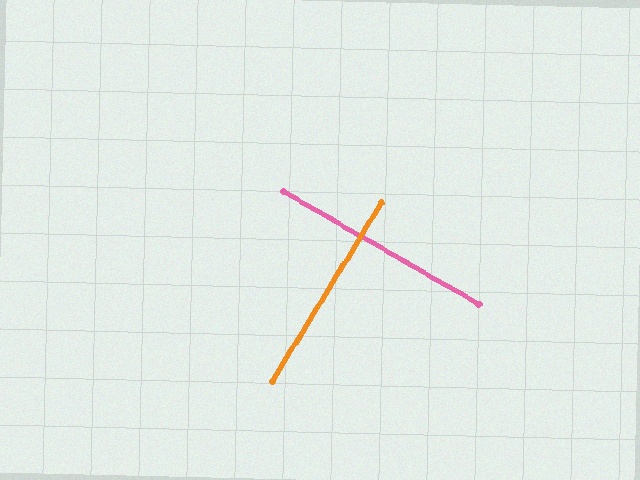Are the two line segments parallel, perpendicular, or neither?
Perpendicular — they meet at approximately 88°.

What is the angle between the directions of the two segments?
Approximately 88 degrees.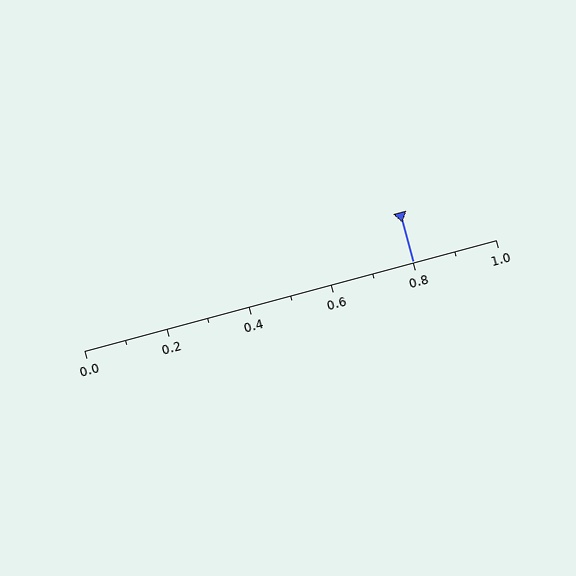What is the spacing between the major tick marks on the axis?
The major ticks are spaced 0.2 apart.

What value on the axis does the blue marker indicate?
The marker indicates approximately 0.8.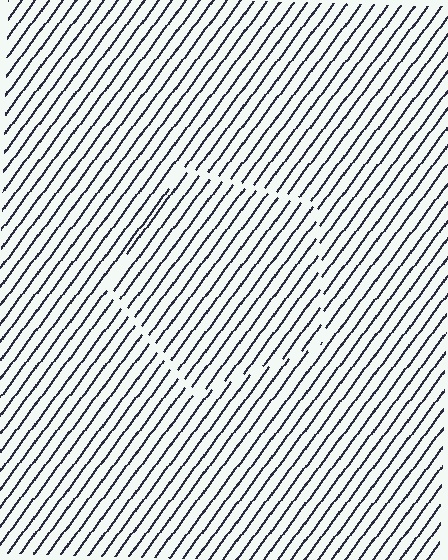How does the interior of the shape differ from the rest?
The interior of the shape contains the same grating, shifted by half a period — the contour is defined by the phase discontinuity where line-ends from the inner and outer gratings abut.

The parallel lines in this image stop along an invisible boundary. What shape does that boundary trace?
An illusory pentagon. The interior of the shape contains the same grating, shifted by half a period — the contour is defined by the phase discontinuity where line-ends from the inner and outer gratings abut.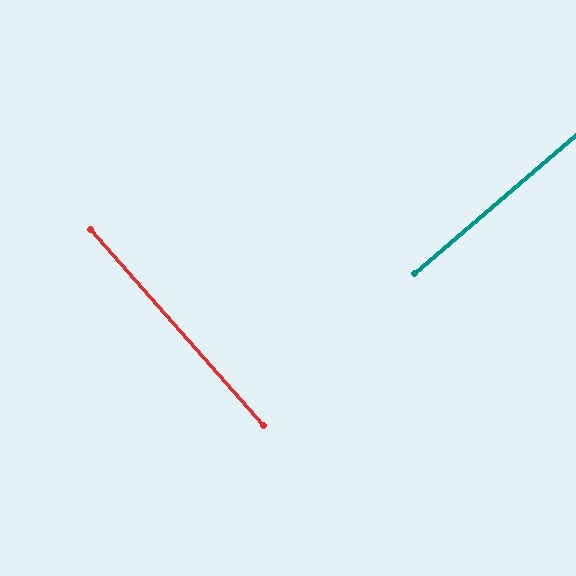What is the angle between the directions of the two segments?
Approximately 89 degrees.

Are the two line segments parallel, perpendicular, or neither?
Perpendicular — they meet at approximately 89°.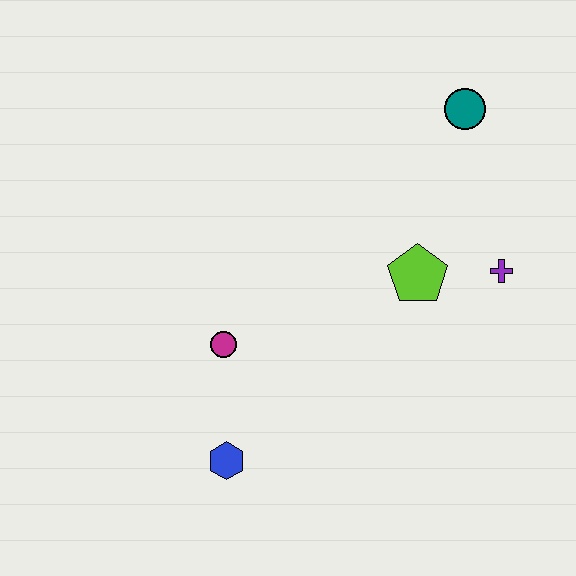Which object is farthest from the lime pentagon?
The blue hexagon is farthest from the lime pentagon.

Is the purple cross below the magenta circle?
No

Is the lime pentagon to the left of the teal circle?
Yes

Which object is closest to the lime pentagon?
The purple cross is closest to the lime pentagon.